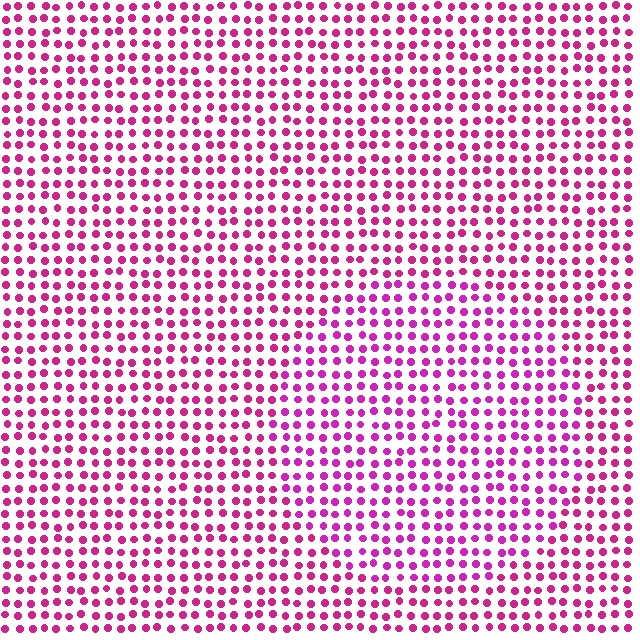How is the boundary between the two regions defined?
The boundary is defined purely by a slight shift in hue (about 18 degrees). Spacing, size, and orientation are identical on both sides.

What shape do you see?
I see a circle.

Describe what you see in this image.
The image is filled with small magenta elements in a uniform arrangement. A circle-shaped region is visible where the elements are tinted to a slightly different hue, forming a subtle color boundary.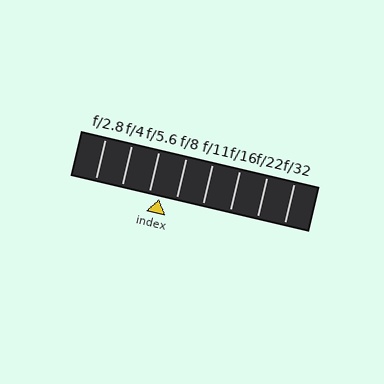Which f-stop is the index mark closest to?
The index mark is closest to f/5.6.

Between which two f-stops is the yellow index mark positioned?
The index mark is between f/5.6 and f/8.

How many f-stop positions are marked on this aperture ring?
There are 8 f-stop positions marked.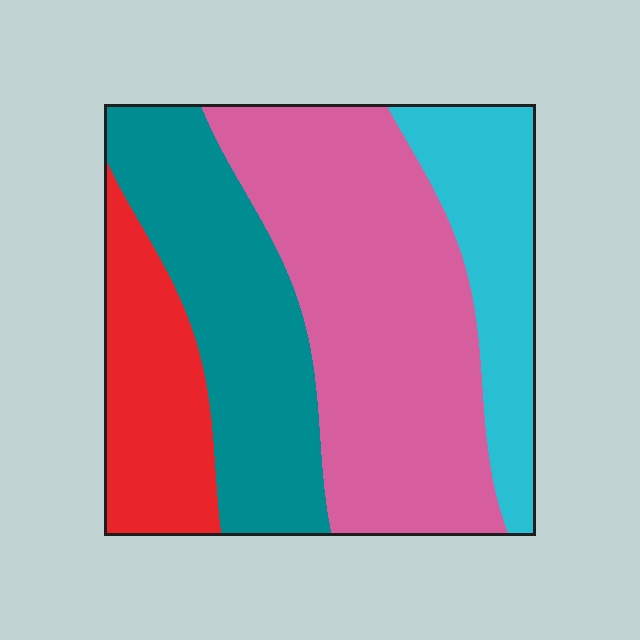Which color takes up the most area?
Pink, at roughly 40%.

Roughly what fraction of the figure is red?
Red covers about 15% of the figure.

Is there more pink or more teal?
Pink.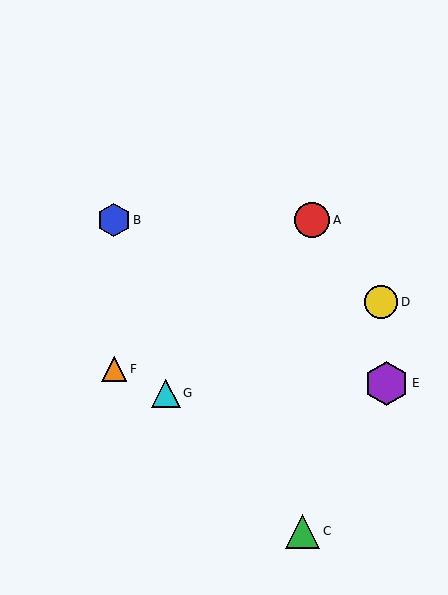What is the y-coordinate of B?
Object B is at y≈220.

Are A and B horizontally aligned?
Yes, both are at y≈220.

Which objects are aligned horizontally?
Objects A, B are aligned horizontally.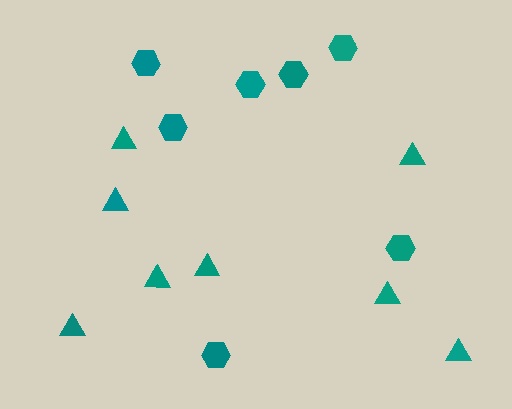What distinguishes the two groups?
There are 2 groups: one group of hexagons (7) and one group of triangles (8).